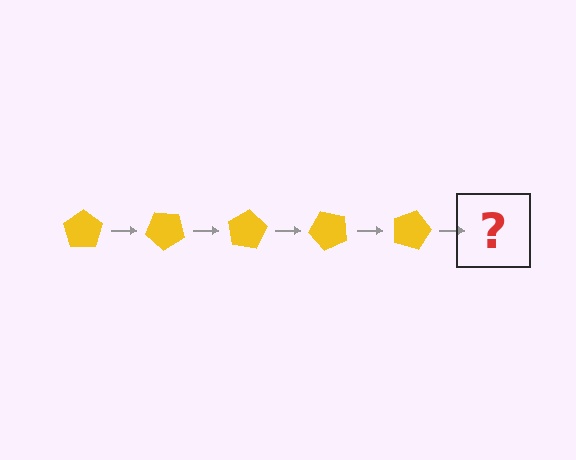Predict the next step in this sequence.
The next step is a yellow pentagon rotated 200 degrees.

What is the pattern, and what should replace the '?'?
The pattern is that the pentagon rotates 40 degrees each step. The '?' should be a yellow pentagon rotated 200 degrees.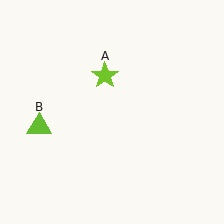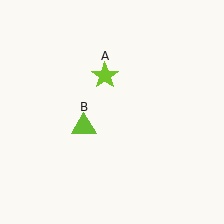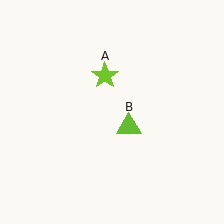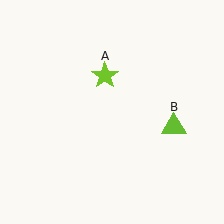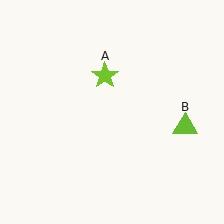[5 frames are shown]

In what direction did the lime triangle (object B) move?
The lime triangle (object B) moved right.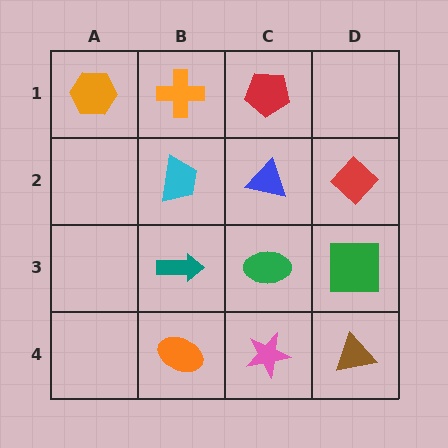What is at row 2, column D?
A red diamond.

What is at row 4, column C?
A pink star.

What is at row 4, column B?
An orange ellipse.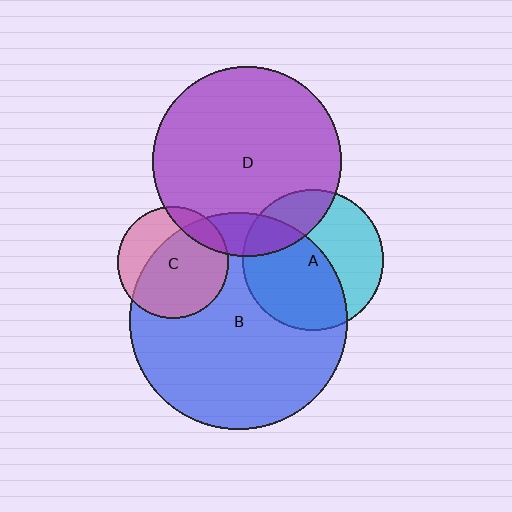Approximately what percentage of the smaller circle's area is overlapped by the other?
Approximately 25%.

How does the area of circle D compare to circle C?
Approximately 2.9 times.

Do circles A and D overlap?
Yes.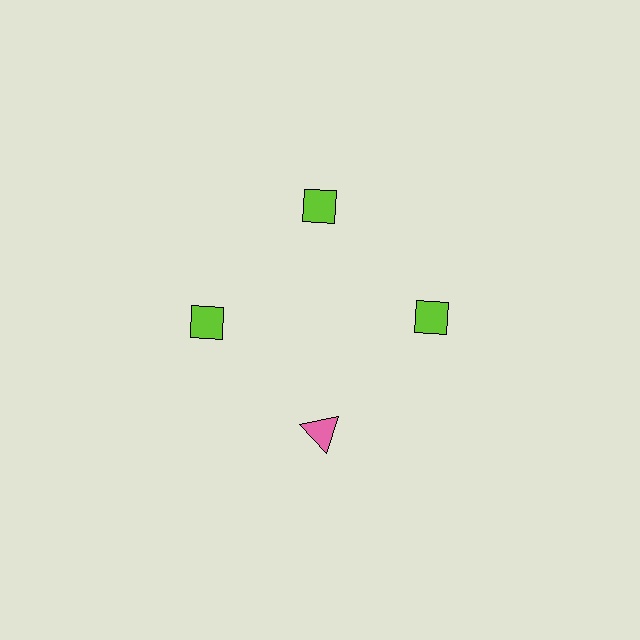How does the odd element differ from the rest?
It differs in both color (pink instead of lime) and shape (triangle instead of diamond).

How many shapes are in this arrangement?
There are 4 shapes arranged in a ring pattern.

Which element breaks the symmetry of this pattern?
The pink triangle at roughly the 6 o'clock position breaks the symmetry. All other shapes are lime diamonds.